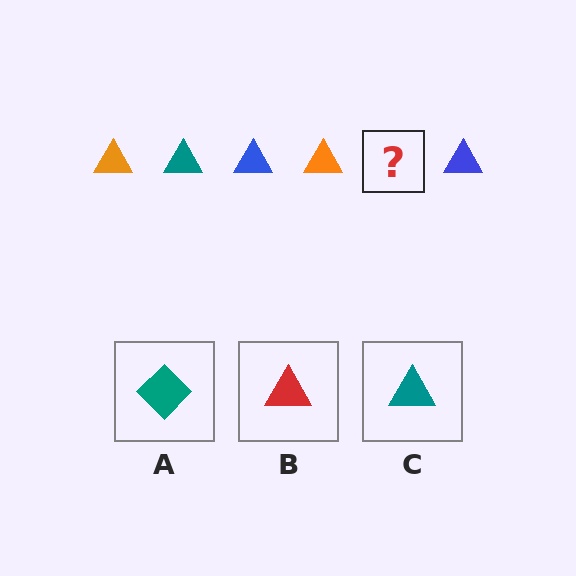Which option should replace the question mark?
Option C.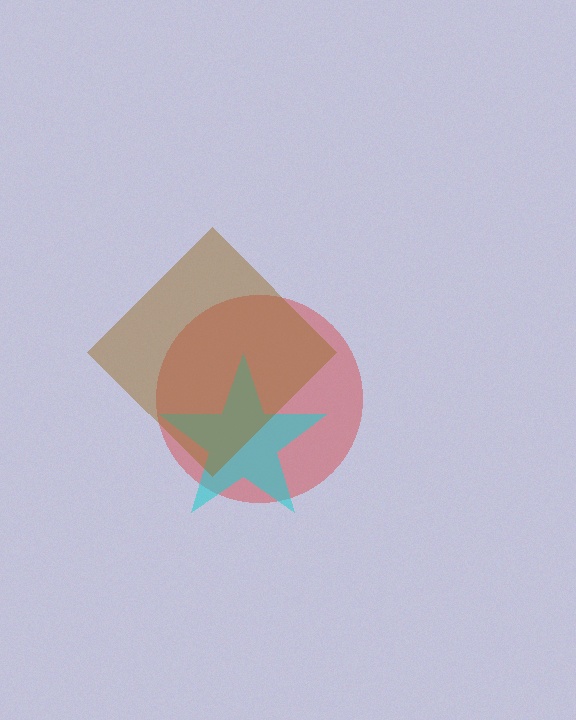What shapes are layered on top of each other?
The layered shapes are: a red circle, a cyan star, a brown diamond.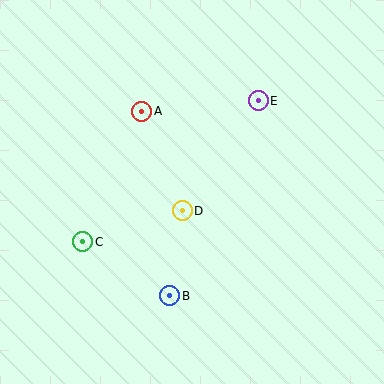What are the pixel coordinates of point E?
Point E is at (258, 101).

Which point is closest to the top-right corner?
Point E is closest to the top-right corner.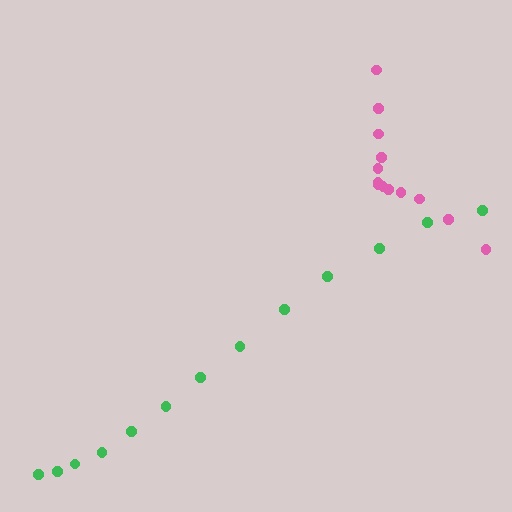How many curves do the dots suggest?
There are 2 distinct paths.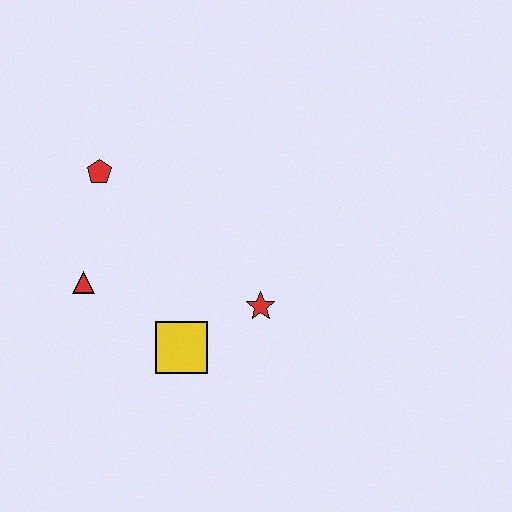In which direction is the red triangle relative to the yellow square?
The red triangle is to the left of the yellow square.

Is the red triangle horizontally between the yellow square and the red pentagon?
No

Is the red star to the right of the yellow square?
Yes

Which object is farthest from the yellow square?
The red pentagon is farthest from the yellow square.